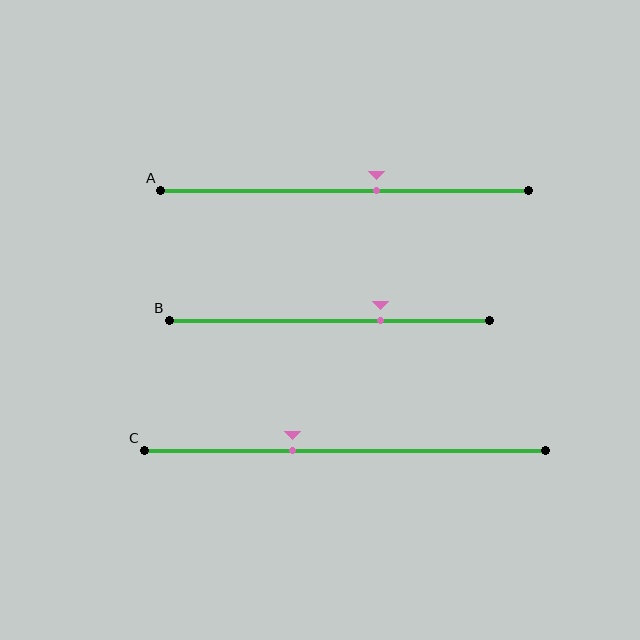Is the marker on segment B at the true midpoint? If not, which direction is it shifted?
No, the marker on segment B is shifted to the right by about 16% of the segment length.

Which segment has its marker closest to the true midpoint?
Segment A has its marker closest to the true midpoint.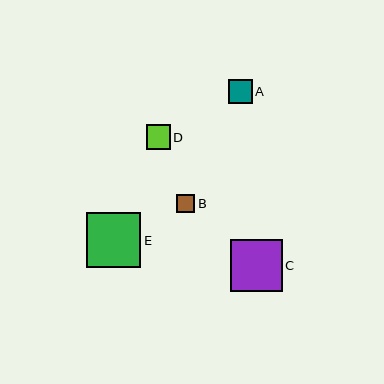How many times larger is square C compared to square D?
Square C is approximately 2.1 times the size of square D.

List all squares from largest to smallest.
From largest to smallest: E, C, D, A, B.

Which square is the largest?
Square E is the largest with a size of approximately 55 pixels.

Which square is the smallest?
Square B is the smallest with a size of approximately 18 pixels.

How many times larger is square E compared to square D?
Square E is approximately 2.3 times the size of square D.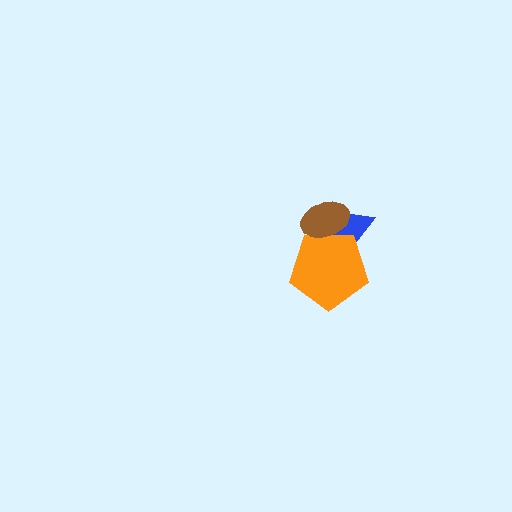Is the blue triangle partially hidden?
Yes, it is partially covered by another shape.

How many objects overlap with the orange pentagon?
2 objects overlap with the orange pentagon.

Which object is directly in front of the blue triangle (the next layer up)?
The orange pentagon is directly in front of the blue triangle.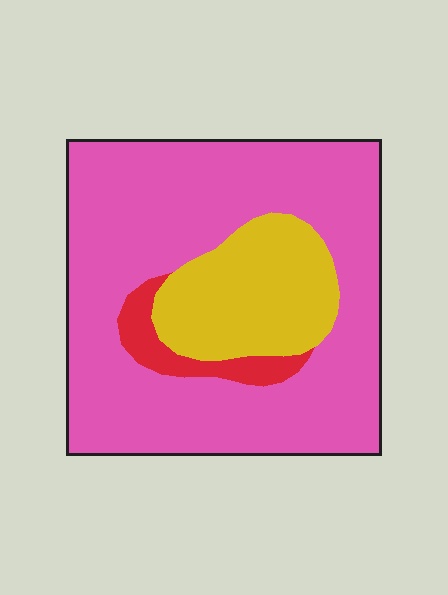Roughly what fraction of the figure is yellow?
Yellow takes up less than a quarter of the figure.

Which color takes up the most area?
Pink, at roughly 75%.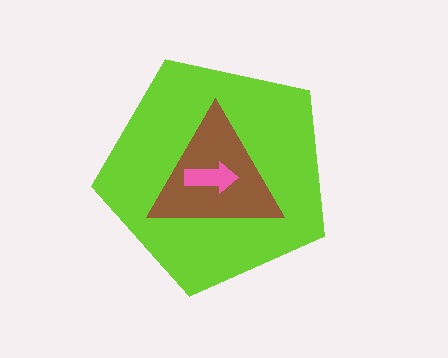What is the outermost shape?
The lime pentagon.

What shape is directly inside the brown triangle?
The pink arrow.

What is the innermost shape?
The pink arrow.